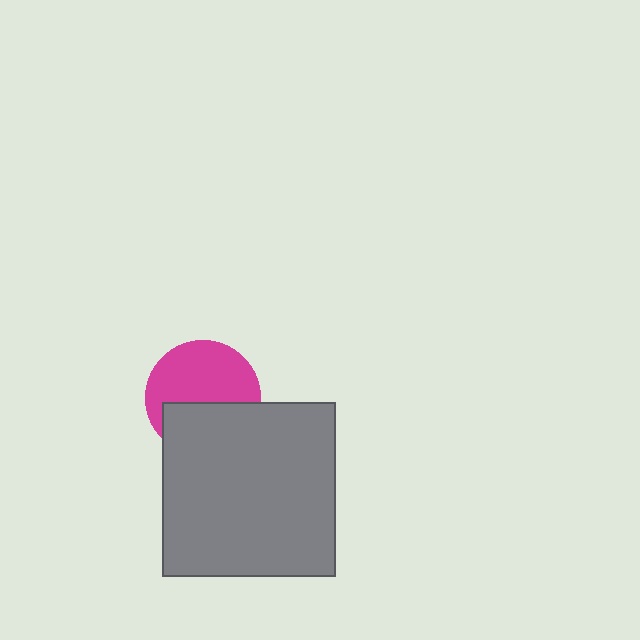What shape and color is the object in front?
The object in front is a gray rectangle.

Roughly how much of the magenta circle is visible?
About half of it is visible (roughly 58%).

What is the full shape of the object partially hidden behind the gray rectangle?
The partially hidden object is a magenta circle.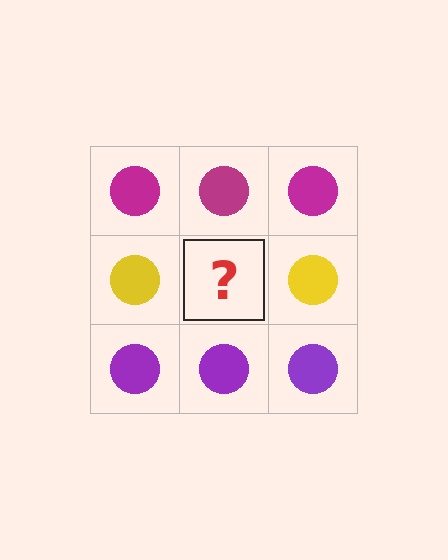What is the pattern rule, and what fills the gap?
The rule is that each row has a consistent color. The gap should be filled with a yellow circle.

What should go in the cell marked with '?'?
The missing cell should contain a yellow circle.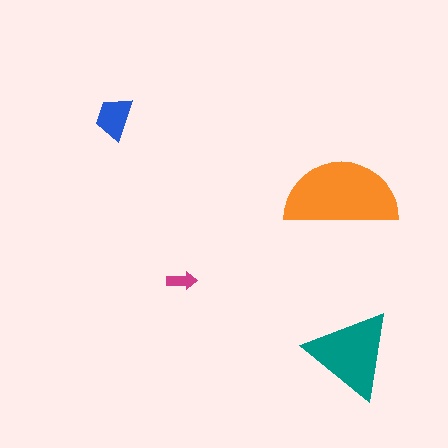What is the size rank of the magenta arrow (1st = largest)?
4th.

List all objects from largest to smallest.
The orange semicircle, the teal triangle, the blue trapezoid, the magenta arrow.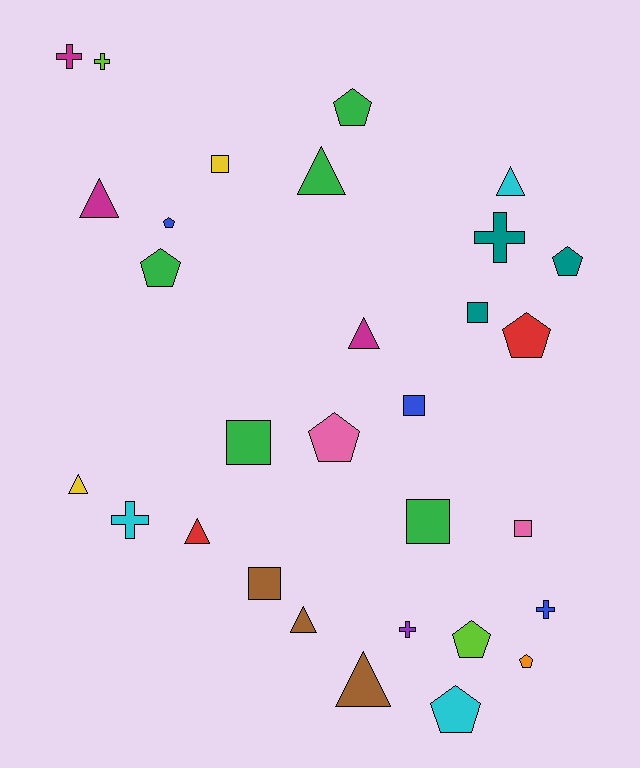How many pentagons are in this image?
There are 9 pentagons.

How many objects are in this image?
There are 30 objects.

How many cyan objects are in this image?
There are 3 cyan objects.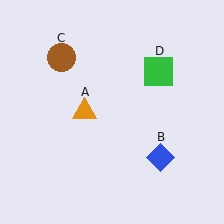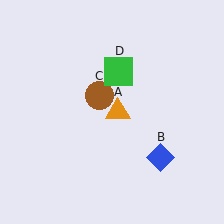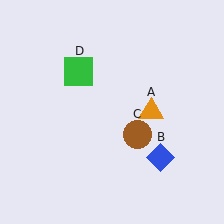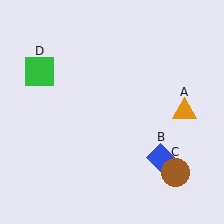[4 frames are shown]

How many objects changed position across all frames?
3 objects changed position: orange triangle (object A), brown circle (object C), green square (object D).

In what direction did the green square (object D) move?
The green square (object D) moved left.